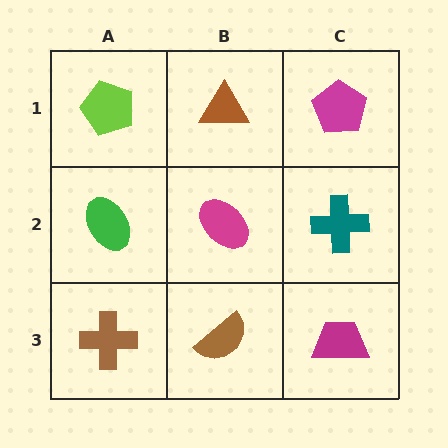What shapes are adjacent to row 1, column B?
A magenta ellipse (row 2, column B), a lime pentagon (row 1, column A), a magenta pentagon (row 1, column C).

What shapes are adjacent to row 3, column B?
A magenta ellipse (row 2, column B), a brown cross (row 3, column A), a magenta trapezoid (row 3, column C).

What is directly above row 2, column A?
A lime pentagon.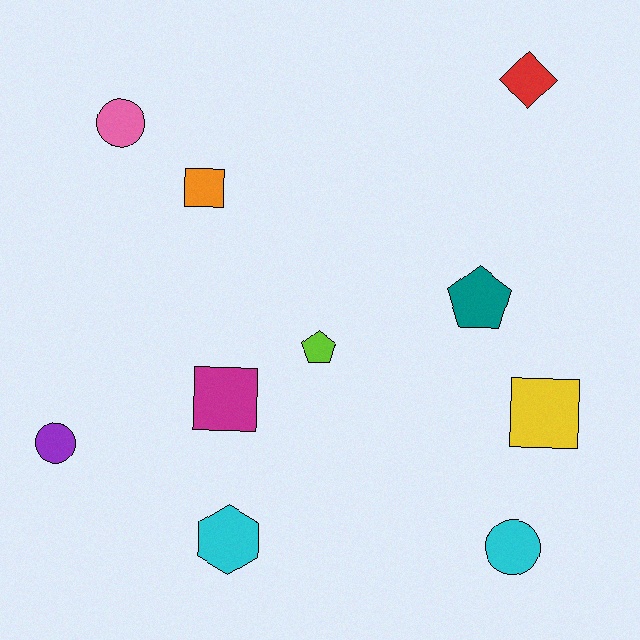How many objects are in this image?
There are 10 objects.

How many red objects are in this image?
There is 1 red object.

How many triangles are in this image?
There are no triangles.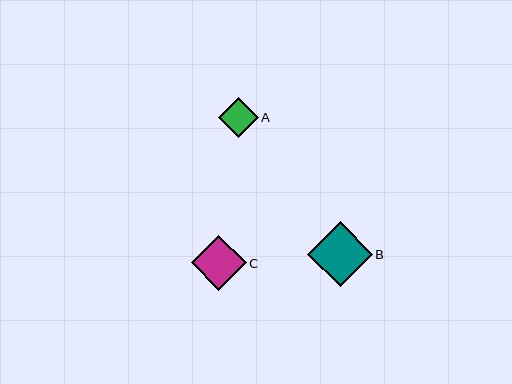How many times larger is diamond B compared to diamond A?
Diamond B is approximately 1.6 times the size of diamond A.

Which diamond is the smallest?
Diamond A is the smallest with a size of approximately 40 pixels.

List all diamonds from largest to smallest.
From largest to smallest: B, C, A.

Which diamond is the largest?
Diamond B is the largest with a size of approximately 65 pixels.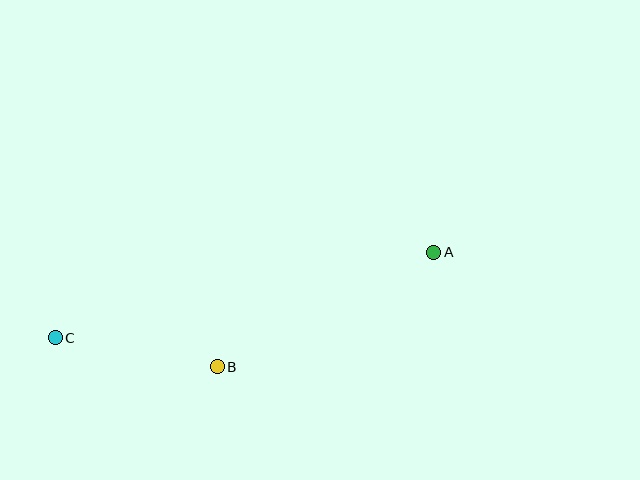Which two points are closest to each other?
Points B and C are closest to each other.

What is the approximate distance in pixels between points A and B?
The distance between A and B is approximately 245 pixels.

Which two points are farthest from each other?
Points A and C are farthest from each other.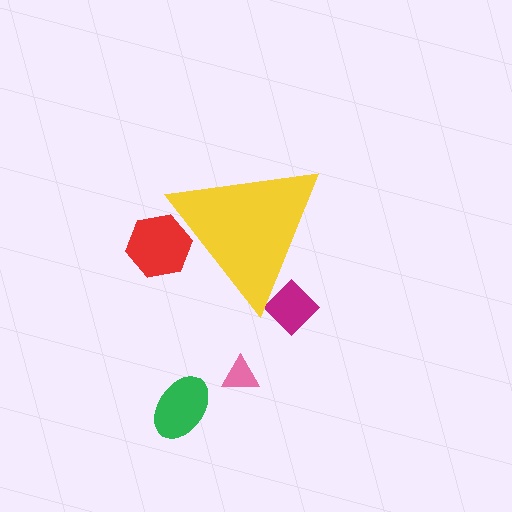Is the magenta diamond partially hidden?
Yes, the magenta diamond is partially hidden behind the yellow triangle.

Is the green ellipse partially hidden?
No, the green ellipse is fully visible.